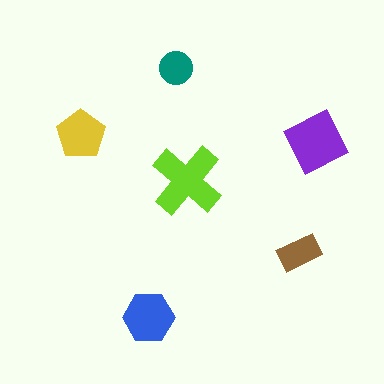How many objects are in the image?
There are 6 objects in the image.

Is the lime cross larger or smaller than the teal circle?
Larger.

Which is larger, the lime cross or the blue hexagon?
The lime cross.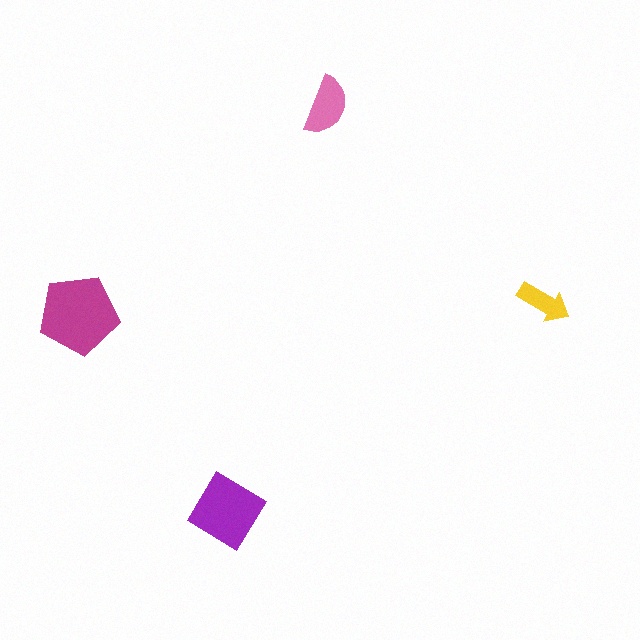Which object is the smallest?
The yellow arrow.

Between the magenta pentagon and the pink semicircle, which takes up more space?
The magenta pentagon.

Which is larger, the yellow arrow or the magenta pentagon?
The magenta pentagon.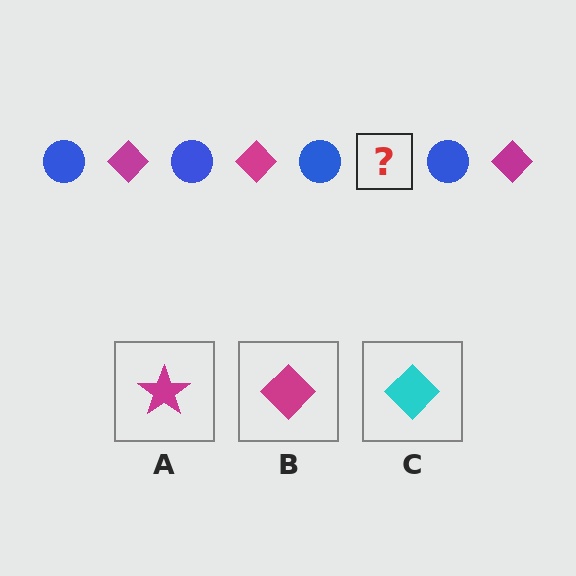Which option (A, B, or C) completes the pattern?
B.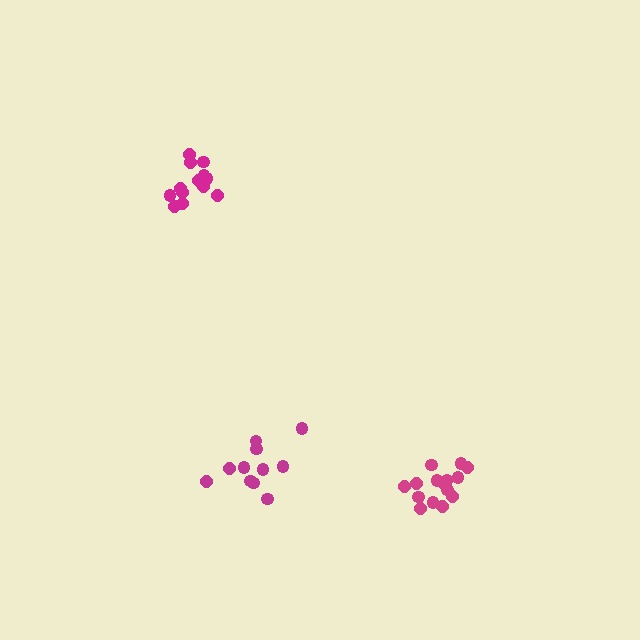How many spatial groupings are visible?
There are 3 spatial groupings.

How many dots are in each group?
Group 1: 13 dots, Group 2: 15 dots, Group 3: 11 dots (39 total).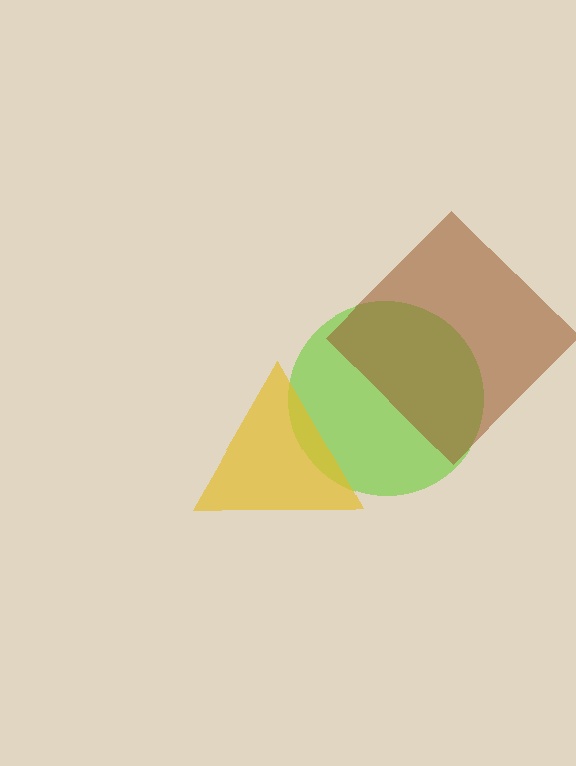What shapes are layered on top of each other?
The layered shapes are: a lime circle, a yellow triangle, a brown diamond.